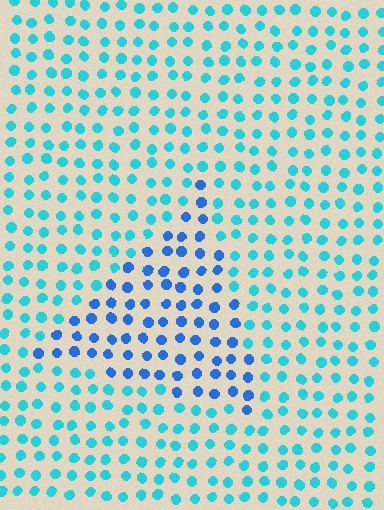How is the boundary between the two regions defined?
The boundary is defined purely by a slight shift in hue (about 34 degrees). Spacing, size, and orientation are identical on both sides.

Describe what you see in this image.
The image is filled with small cyan elements in a uniform arrangement. A triangle-shaped region is visible where the elements are tinted to a slightly different hue, forming a subtle color boundary.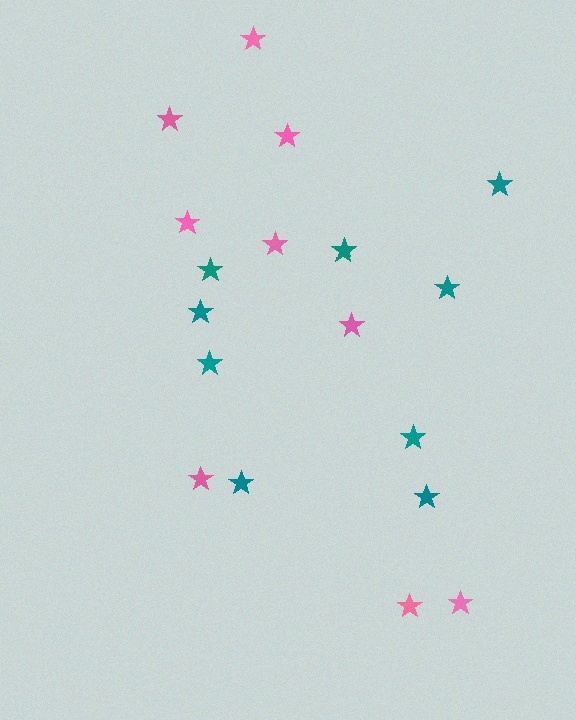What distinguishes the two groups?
There are 2 groups: one group of teal stars (9) and one group of pink stars (9).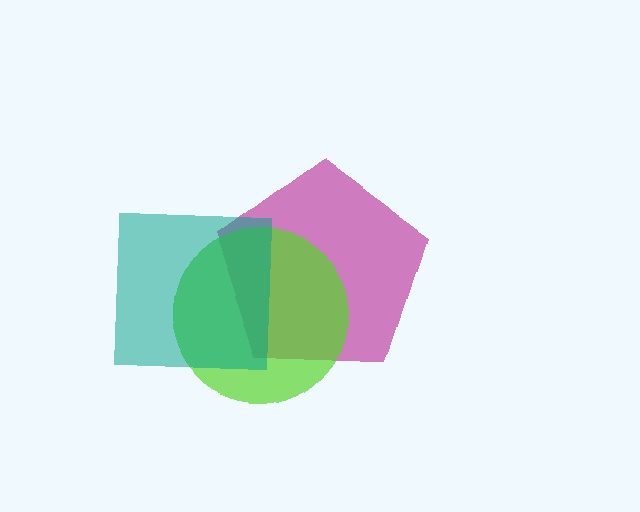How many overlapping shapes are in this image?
There are 3 overlapping shapes in the image.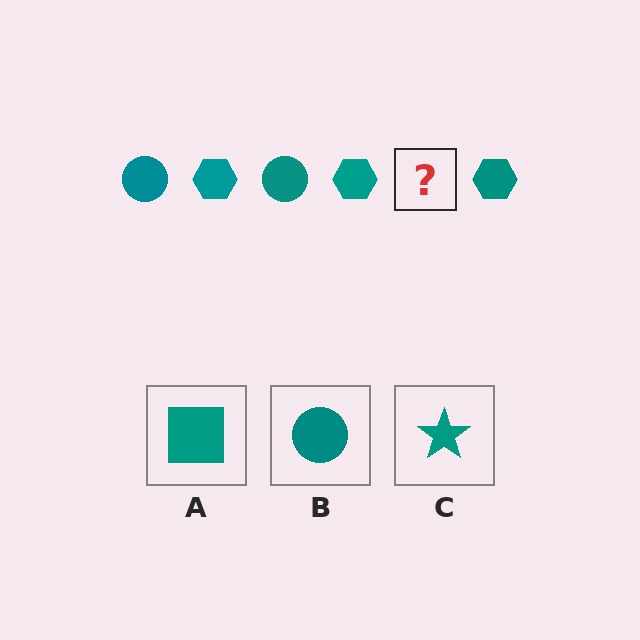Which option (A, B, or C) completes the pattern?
B.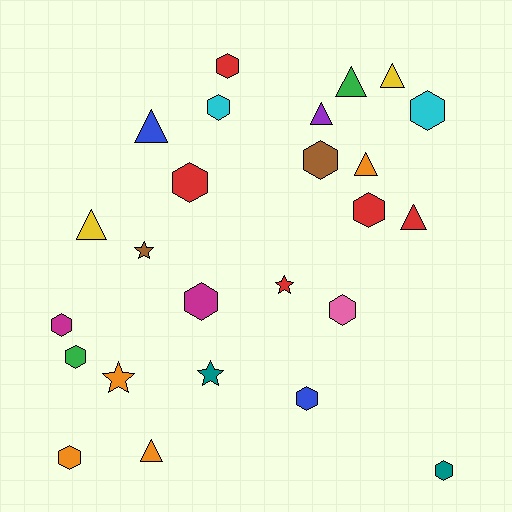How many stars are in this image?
There are 4 stars.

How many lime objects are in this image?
There are no lime objects.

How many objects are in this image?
There are 25 objects.